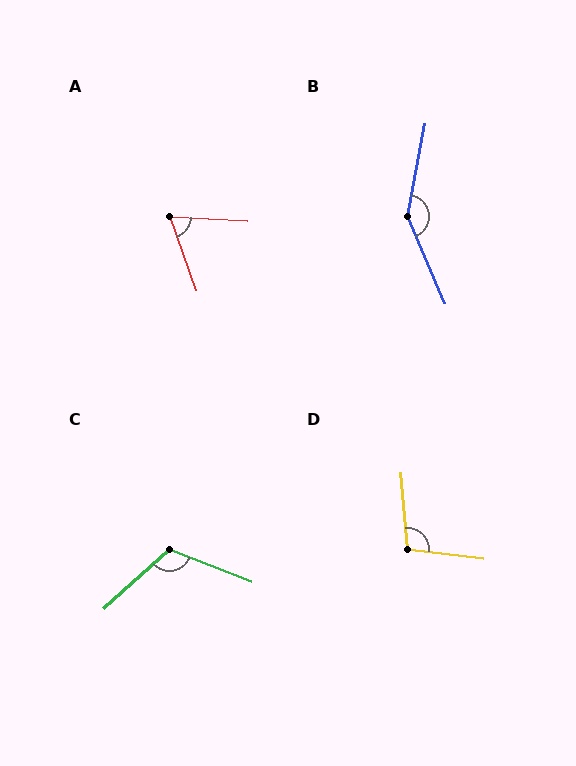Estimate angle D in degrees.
Approximately 102 degrees.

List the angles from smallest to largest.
A (68°), D (102°), C (117°), B (146°).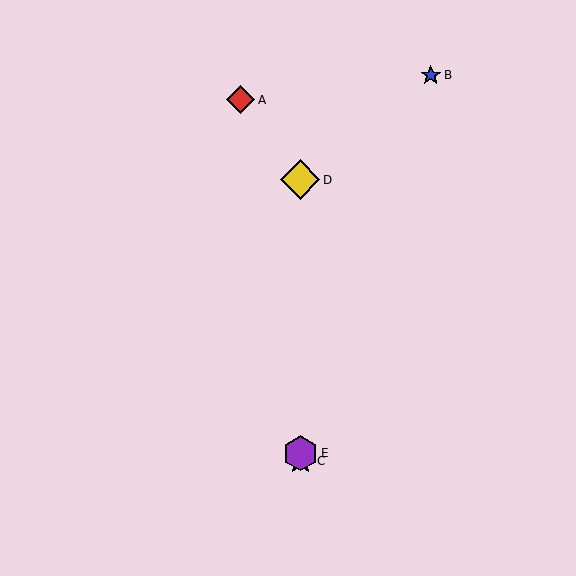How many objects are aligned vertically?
3 objects (C, D, E) are aligned vertically.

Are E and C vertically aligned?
Yes, both are at x≈300.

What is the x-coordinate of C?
Object C is at x≈300.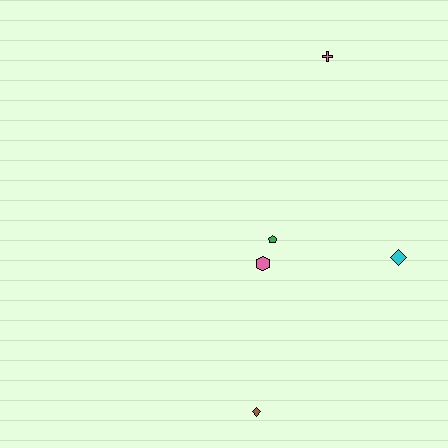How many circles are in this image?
There are no circles.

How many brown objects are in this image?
There is 1 brown object.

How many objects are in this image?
There are 5 objects.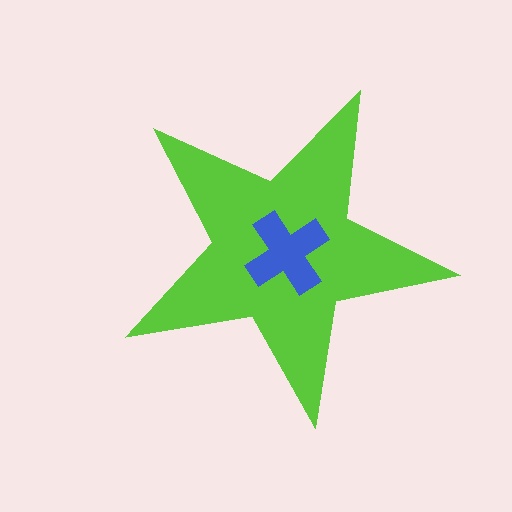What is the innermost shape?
The blue cross.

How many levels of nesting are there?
2.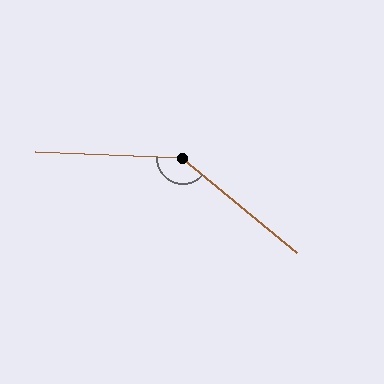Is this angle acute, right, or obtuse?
It is obtuse.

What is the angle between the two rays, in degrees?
Approximately 143 degrees.